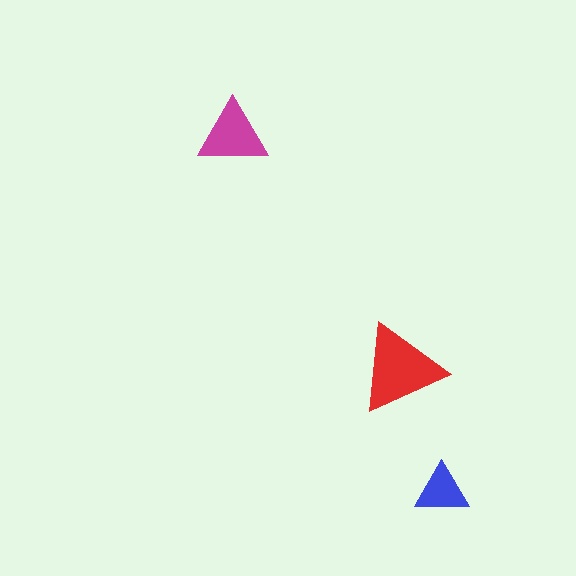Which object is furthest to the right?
The blue triangle is rightmost.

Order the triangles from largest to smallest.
the red one, the magenta one, the blue one.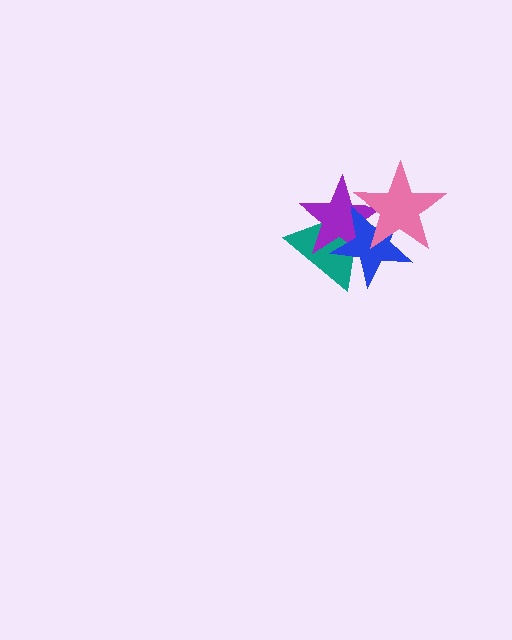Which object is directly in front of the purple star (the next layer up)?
The blue star is directly in front of the purple star.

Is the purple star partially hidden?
Yes, it is partially covered by another shape.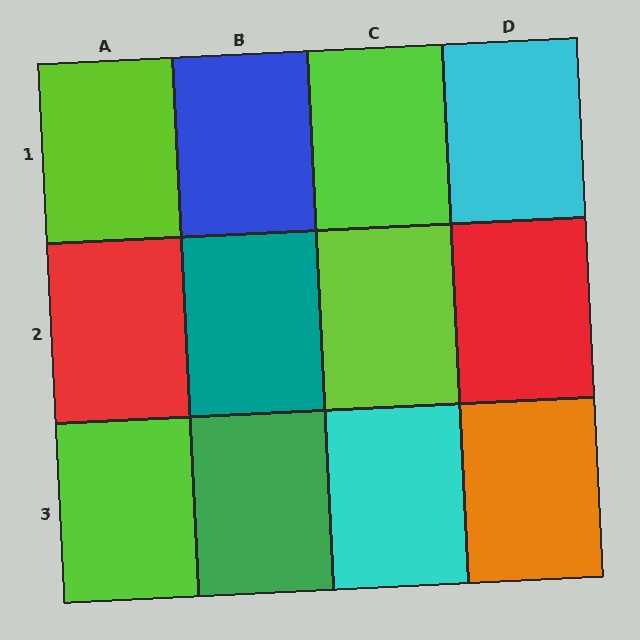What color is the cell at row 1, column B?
Blue.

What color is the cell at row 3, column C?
Cyan.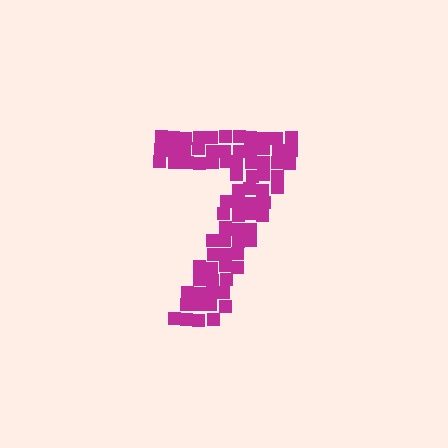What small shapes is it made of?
It is made of small squares.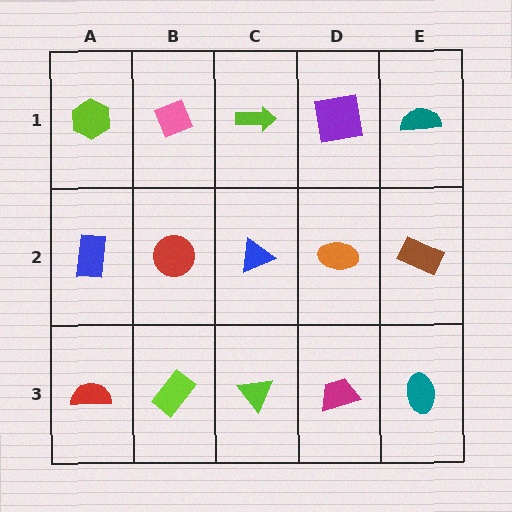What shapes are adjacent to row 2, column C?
A lime arrow (row 1, column C), a lime triangle (row 3, column C), a red circle (row 2, column B), an orange ellipse (row 2, column D).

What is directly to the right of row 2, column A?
A red circle.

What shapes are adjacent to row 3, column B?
A red circle (row 2, column B), a red semicircle (row 3, column A), a lime triangle (row 3, column C).